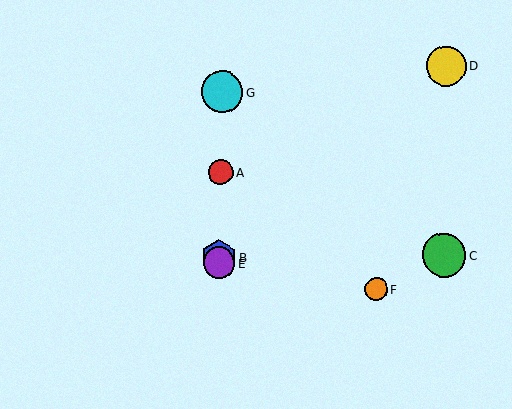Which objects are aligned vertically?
Objects A, B, E, G are aligned vertically.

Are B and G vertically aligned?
Yes, both are at x≈219.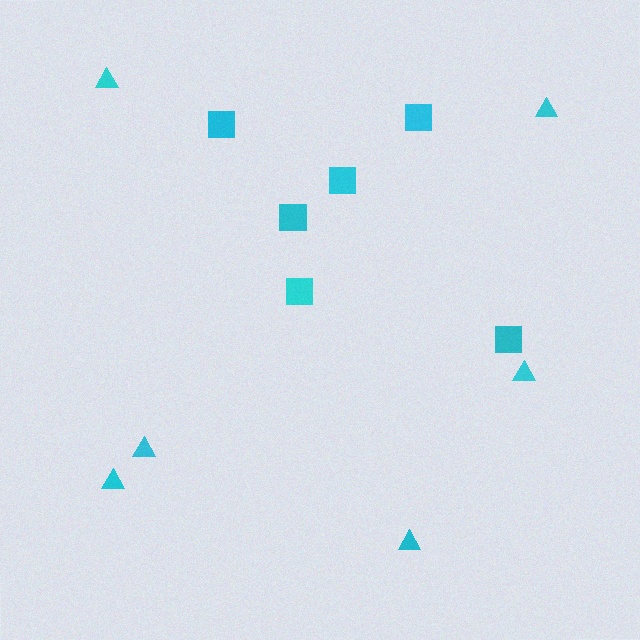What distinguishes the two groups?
There are 2 groups: one group of squares (6) and one group of triangles (6).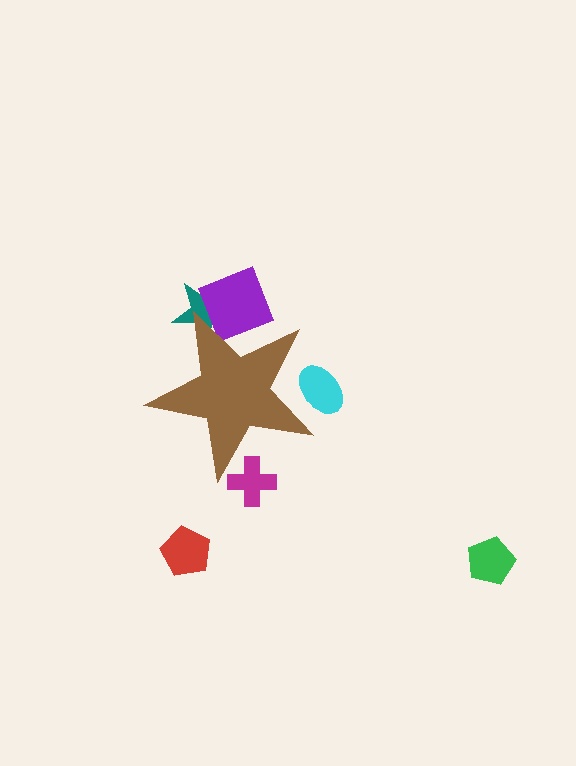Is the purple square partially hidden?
Yes, the purple square is partially hidden behind the brown star.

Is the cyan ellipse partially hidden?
Yes, the cyan ellipse is partially hidden behind the brown star.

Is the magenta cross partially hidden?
Yes, the magenta cross is partially hidden behind the brown star.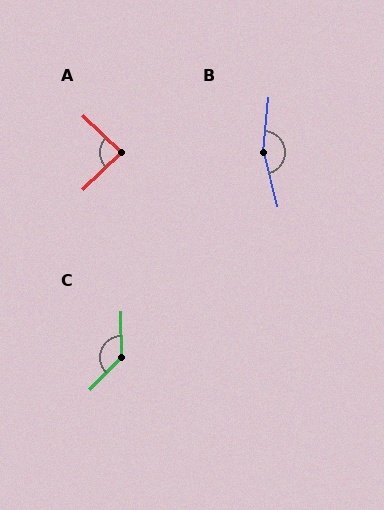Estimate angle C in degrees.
Approximately 134 degrees.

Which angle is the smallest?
A, at approximately 88 degrees.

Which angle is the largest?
B, at approximately 160 degrees.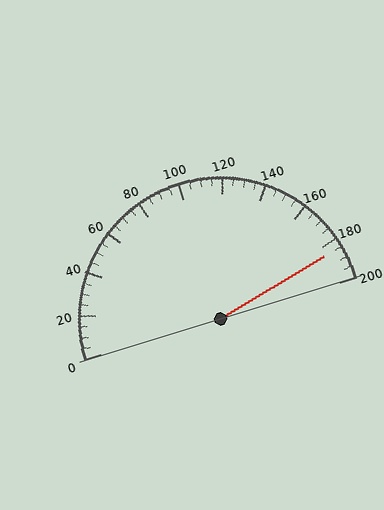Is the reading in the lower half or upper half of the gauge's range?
The reading is in the upper half of the range (0 to 200).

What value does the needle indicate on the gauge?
The needle indicates approximately 185.